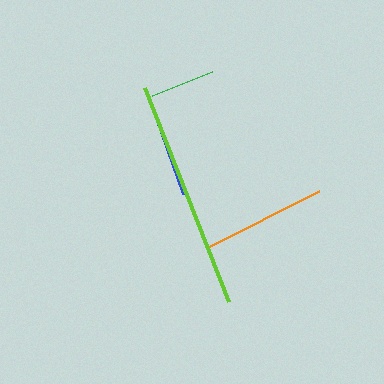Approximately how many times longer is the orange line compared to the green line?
The orange line is approximately 1.9 times the length of the green line.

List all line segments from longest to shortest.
From longest to shortest: lime, orange, blue, green.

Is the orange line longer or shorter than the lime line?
The lime line is longer than the orange line.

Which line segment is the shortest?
The green line is the shortest at approximately 65 pixels.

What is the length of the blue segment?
The blue segment is approximately 110 pixels long.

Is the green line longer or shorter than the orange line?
The orange line is longer than the green line.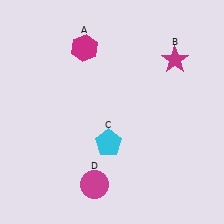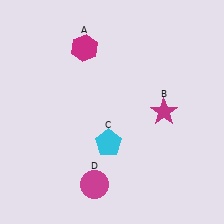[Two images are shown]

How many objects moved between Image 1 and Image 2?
1 object moved between the two images.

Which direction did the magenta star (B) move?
The magenta star (B) moved down.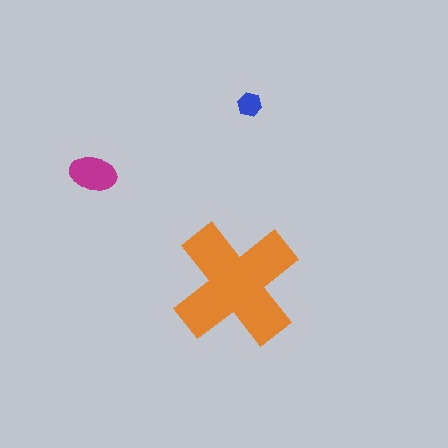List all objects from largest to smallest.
The orange cross, the magenta ellipse, the blue hexagon.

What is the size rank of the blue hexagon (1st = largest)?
3rd.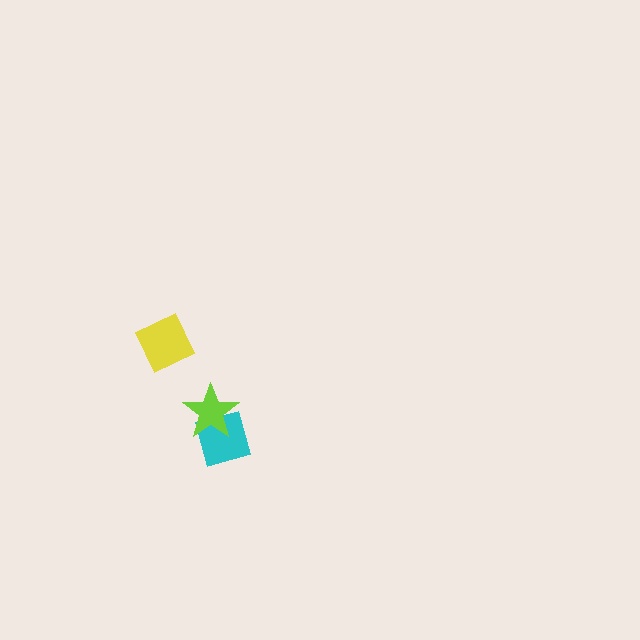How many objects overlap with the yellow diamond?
0 objects overlap with the yellow diamond.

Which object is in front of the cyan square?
The lime star is in front of the cyan square.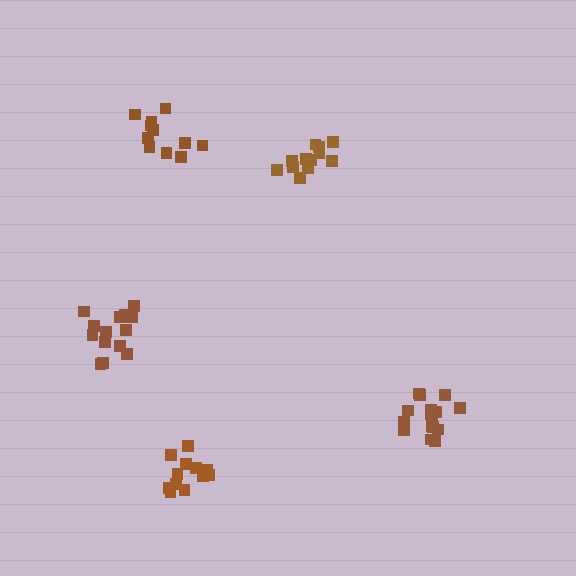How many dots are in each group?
Group 1: 12 dots, Group 2: 12 dots, Group 3: 14 dots, Group 4: 11 dots, Group 5: 16 dots (65 total).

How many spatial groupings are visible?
There are 5 spatial groupings.